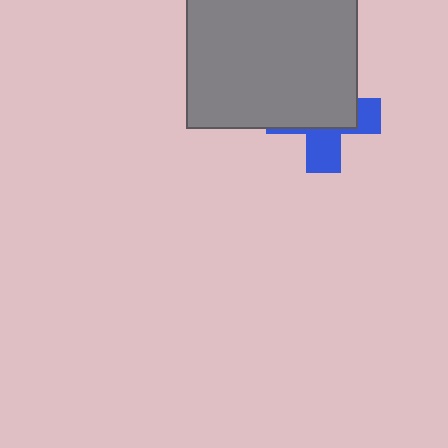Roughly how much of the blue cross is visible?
A small part of it is visible (roughly 38%).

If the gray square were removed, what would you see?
You would see the complete blue cross.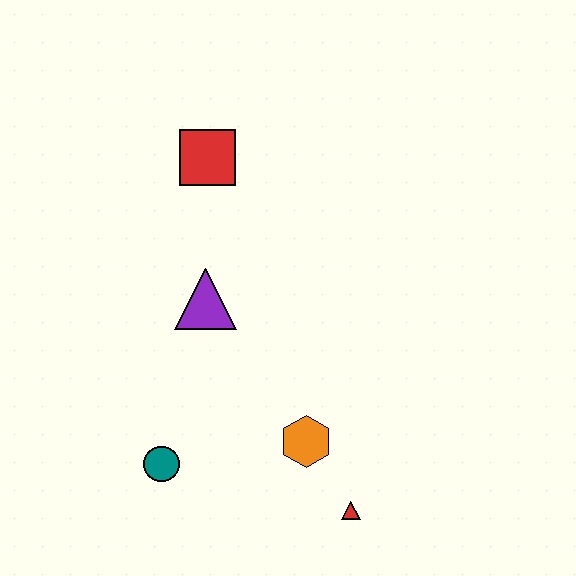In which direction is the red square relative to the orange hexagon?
The red square is above the orange hexagon.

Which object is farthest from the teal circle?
The red square is farthest from the teal circle.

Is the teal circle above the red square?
No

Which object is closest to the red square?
The purple triangle is closest to the red square.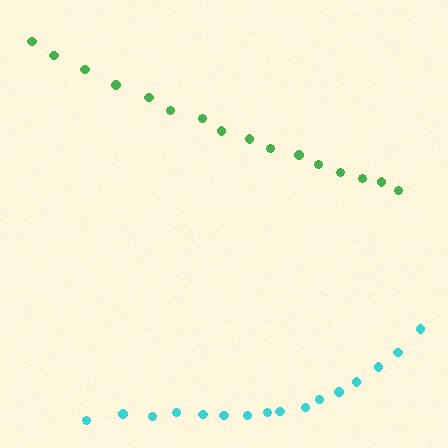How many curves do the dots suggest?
There are 2 distinct paths.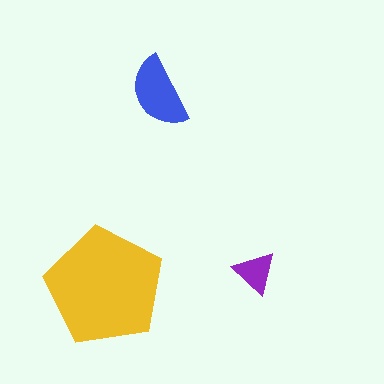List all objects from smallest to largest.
The purple triangle, the blue semicircle, the yellow pentagon.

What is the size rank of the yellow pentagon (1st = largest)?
1st.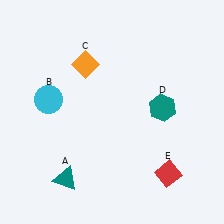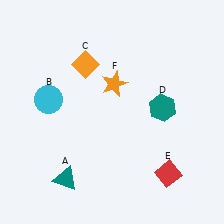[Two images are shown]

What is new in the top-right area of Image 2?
An orange star (F) was added in the top-right area of Image 2.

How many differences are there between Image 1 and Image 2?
There is 1 difference between the two images.